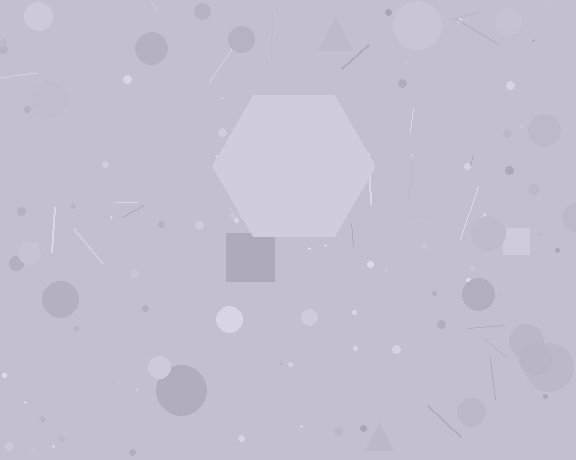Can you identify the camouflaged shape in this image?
The camouflaged shape is a hexagon.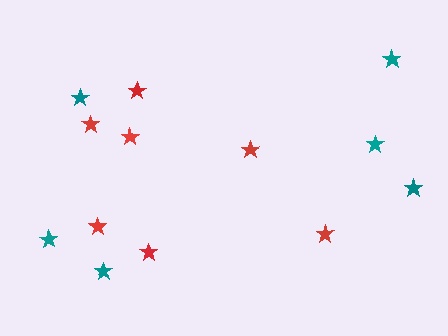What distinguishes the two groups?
There are 2 groups: one group of teal stars (6) and one group of red stars (7).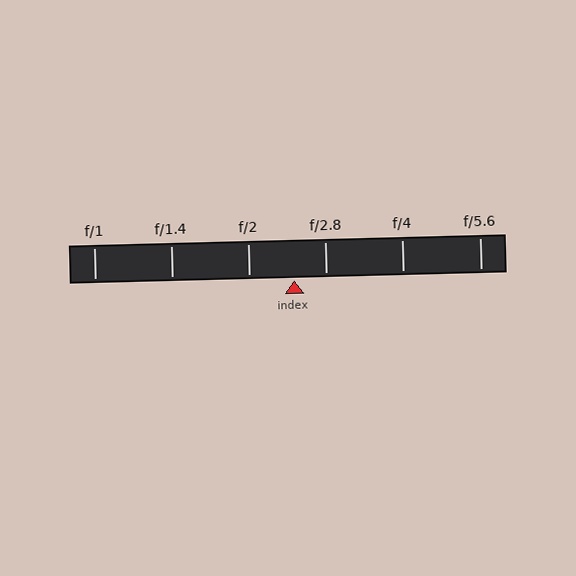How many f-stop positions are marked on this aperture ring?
There are 6 f-stop positions marked.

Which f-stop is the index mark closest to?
The index mark is closest to f/2.8.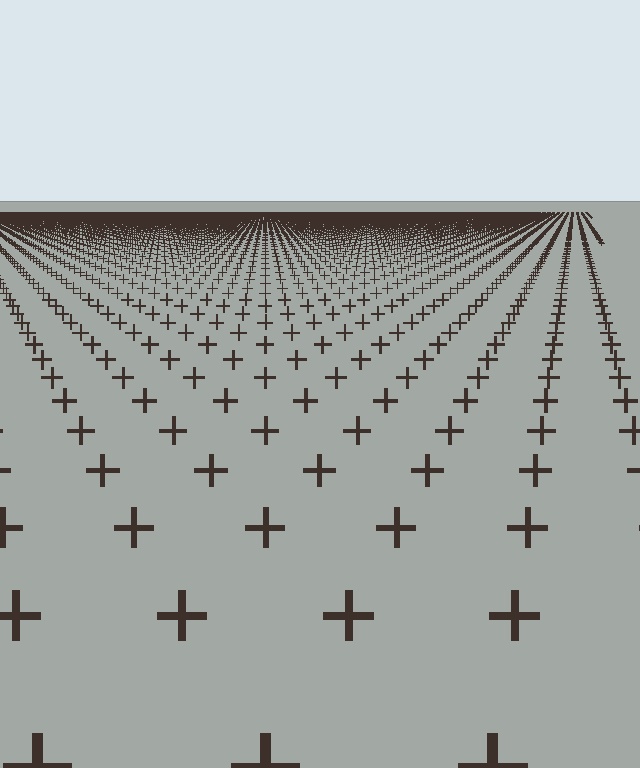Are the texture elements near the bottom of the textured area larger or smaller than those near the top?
Larger. Near the bottom, elements are closer to the viewer and appear at a bigger on-screen size.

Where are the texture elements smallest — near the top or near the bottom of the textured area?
Near the top.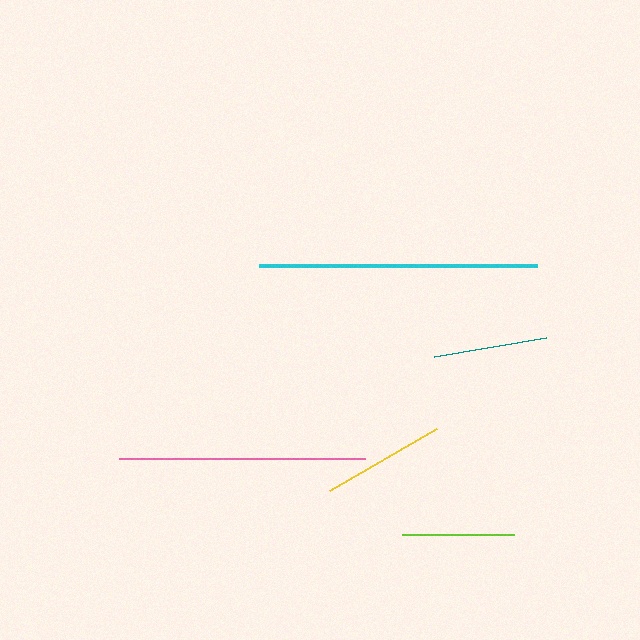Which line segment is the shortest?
The lime line is the shortest at approximately 112 pixels.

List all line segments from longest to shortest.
From longest to shortest: cyan, pink, yellow, teal, lime.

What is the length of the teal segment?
The teal segment is approximately 114 pixels long.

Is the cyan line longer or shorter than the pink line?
The cyan line is longer than the pink line.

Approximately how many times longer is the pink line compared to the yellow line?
The pink line is approximately 2.0 times the length of the yellow line.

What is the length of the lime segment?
The lime segment is approximately 112 pixels long.